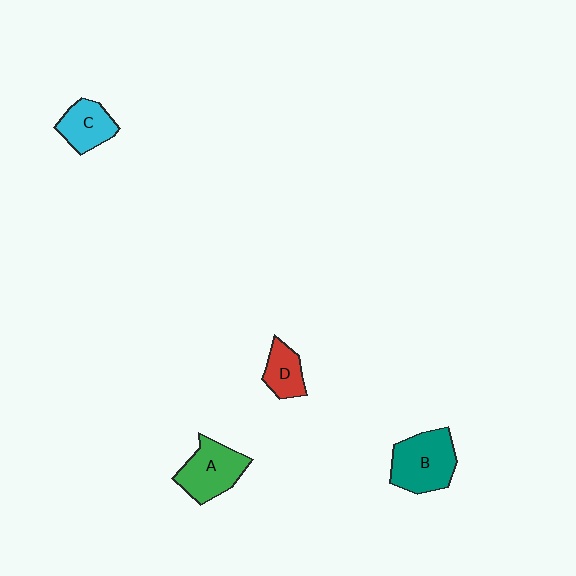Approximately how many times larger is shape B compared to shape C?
Approximately 1.5 times.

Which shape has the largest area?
Shape B (teal).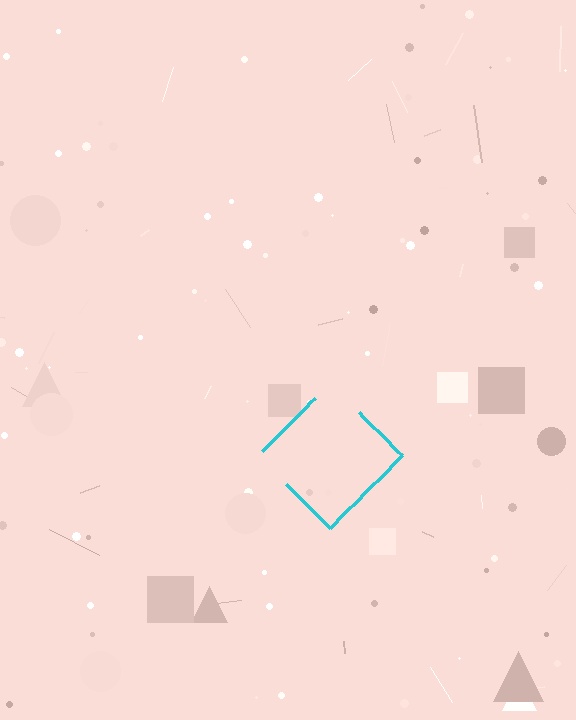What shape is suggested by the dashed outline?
The dashed outline suggests a diamond.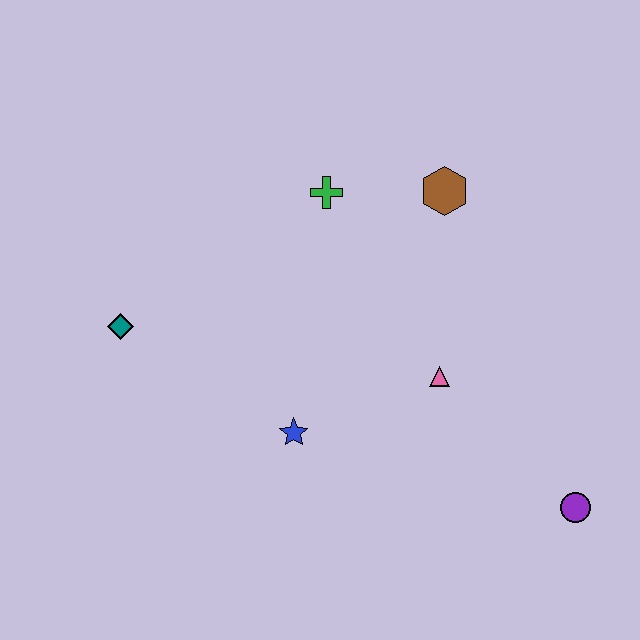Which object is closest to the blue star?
The pink triangle is closest to the blue star.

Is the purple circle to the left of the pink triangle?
No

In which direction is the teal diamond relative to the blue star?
The teal diamond is to the left of the blue star.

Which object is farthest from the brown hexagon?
The teal diamond is farthest from the brown hexagon.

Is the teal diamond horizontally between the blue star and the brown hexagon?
No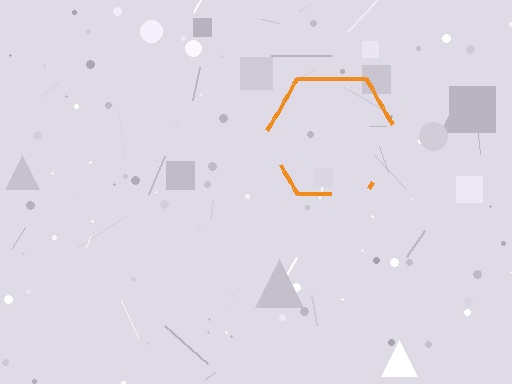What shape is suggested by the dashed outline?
The dashed outline suggests a hexagon.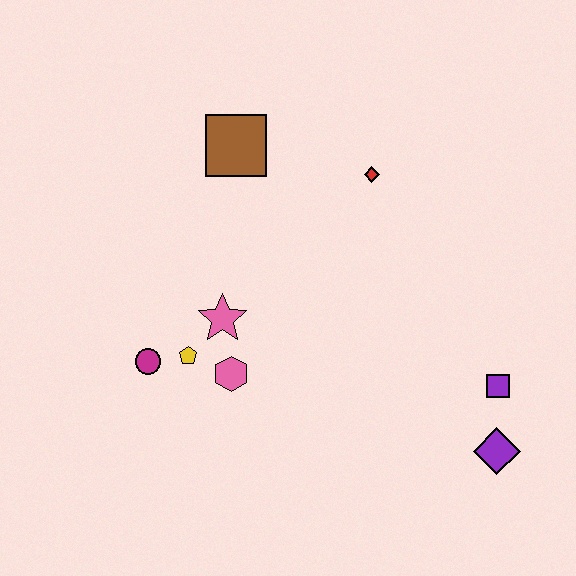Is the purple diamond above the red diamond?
No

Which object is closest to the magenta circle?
The yellow pentagon is closest to the magenta circle.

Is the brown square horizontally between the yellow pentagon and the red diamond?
Yes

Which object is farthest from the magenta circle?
The purple diamond is farthest from the magenta circle.